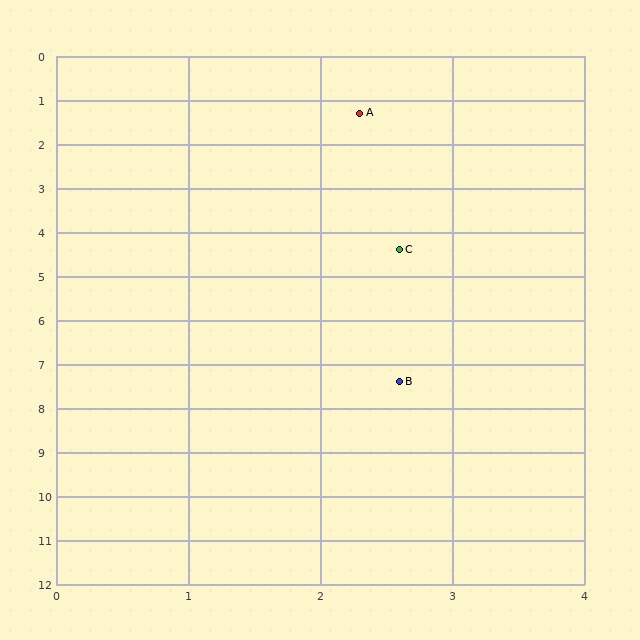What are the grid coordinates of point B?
Point B is at approximately (2.6, 7.4).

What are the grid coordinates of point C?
Point C is at approximately (2.6, 4.4).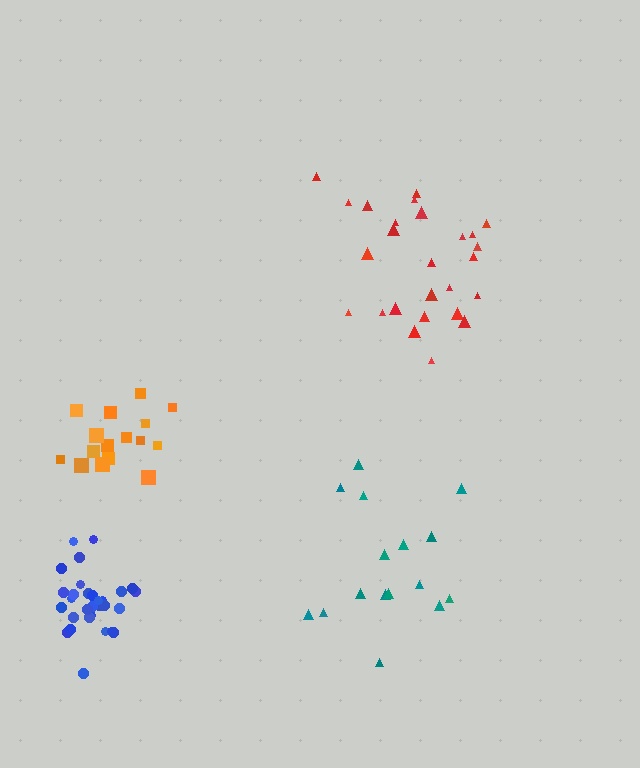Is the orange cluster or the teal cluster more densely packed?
Orange.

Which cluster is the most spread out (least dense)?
Teal.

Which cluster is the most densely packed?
Blue.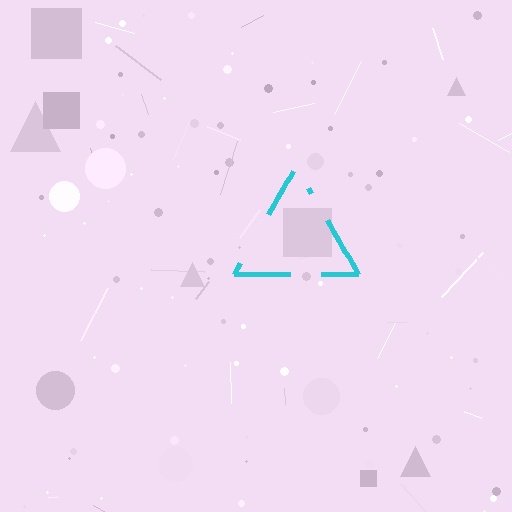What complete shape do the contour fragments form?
The contour fragments form a triangle.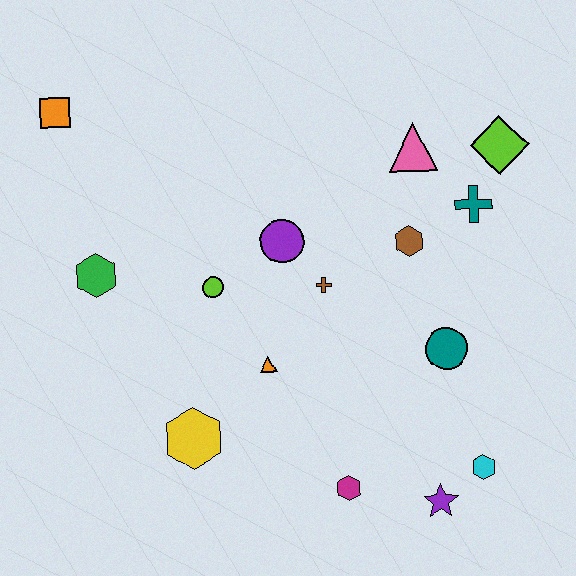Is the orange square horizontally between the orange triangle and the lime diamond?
No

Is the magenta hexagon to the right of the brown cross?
Yes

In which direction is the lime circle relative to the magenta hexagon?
The lime circle is above the magenta hexagon.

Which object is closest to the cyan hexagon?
The purple star is closest to the cyan hexagon.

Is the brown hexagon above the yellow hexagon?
Yes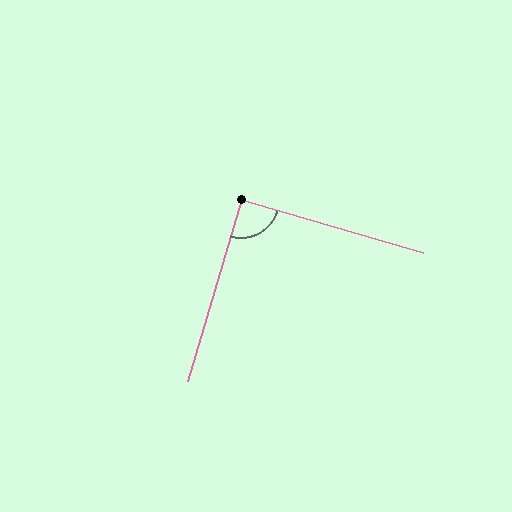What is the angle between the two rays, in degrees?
Approximately 90 degrees.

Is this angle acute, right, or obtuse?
It is approximately a right angle.